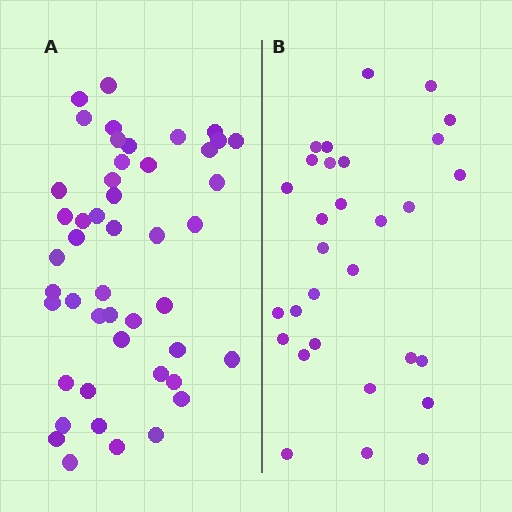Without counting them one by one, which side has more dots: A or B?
Region A (the left region) has more dots.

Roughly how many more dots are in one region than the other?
Region A has approximately 15 more dots than region B.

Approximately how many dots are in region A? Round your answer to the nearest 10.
About 50 dots. (The exact count is 47, which rounds to 50.)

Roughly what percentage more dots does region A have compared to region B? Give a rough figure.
About 55% more.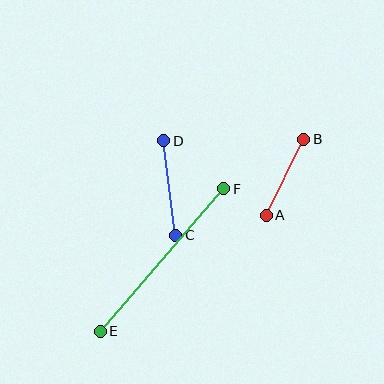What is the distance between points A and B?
The distance is approximately 85 pixels.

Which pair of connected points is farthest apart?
Points E and F are farthest apart.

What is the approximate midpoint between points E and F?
The midpoint is at approximately (162, 260) pixels.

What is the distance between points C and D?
The distance is approximately 95 pixels.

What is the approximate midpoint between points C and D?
The midpoint is at approximately (170, 188) pixels.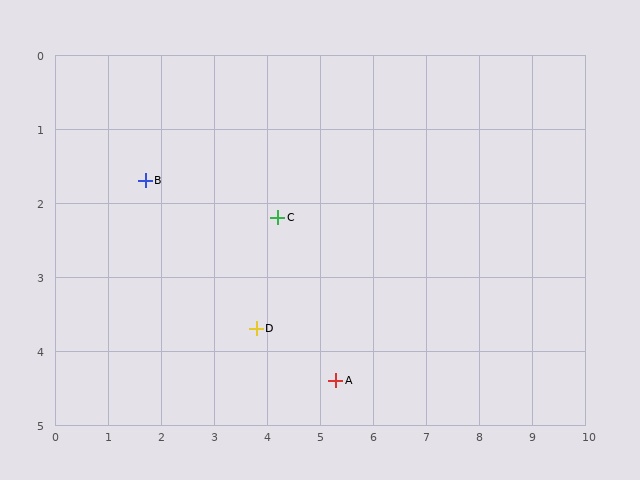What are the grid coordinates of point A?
Point A is at approximately (5.3, 4.4).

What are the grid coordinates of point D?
Point D is at approximately (3.8, 3.7).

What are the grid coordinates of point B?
Point B is at approximately (1.7, 1.7).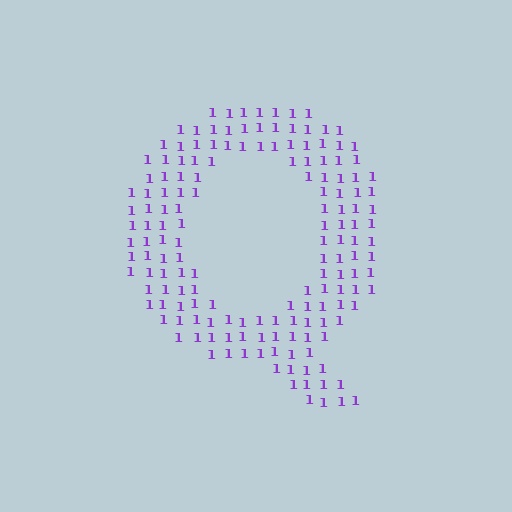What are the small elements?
The small elements are digit 1's.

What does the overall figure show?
The overall figure shows the letter Q.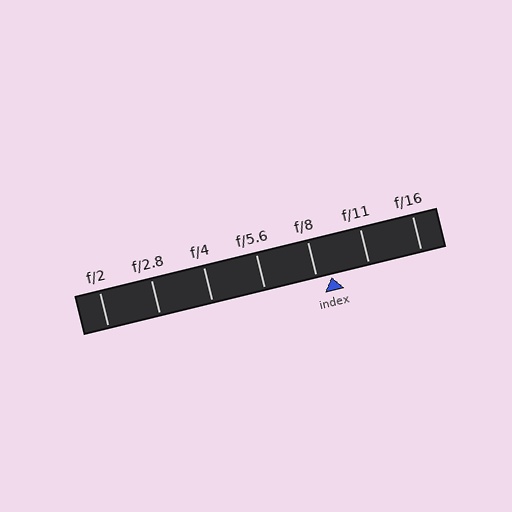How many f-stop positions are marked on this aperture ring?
There are 7 f-stop positions marked.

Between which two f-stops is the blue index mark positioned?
The index mark is between f/8 and f/11.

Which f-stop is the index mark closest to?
The index mark is closest to f/8.